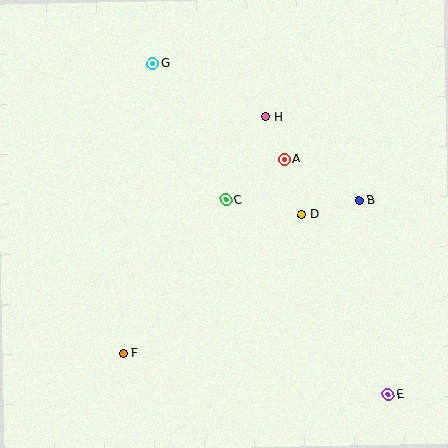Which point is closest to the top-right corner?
Point H is closest to the top-right corner.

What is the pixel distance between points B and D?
The distance between B and D is 59 pixels.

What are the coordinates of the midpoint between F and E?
The midpoint between F and E is at (256, 374).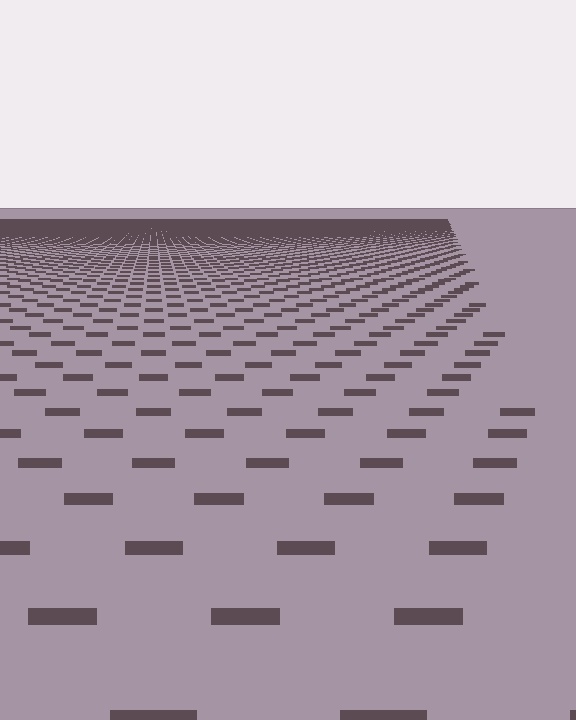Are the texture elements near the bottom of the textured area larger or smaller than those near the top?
Larger. Near the bottom, elements are closer to the viewer and appear at a bigger on-screen size.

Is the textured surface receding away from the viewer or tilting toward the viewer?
The surface is receding away from the viewer. Texture elements get smaller and denser toward the top.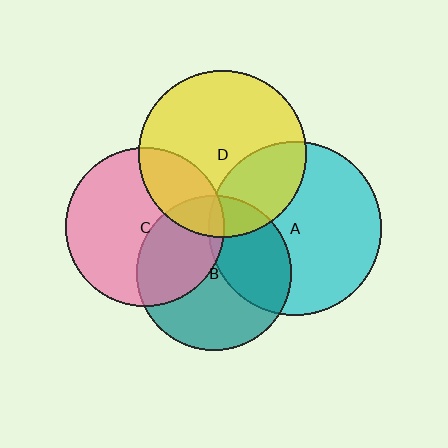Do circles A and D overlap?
Yes.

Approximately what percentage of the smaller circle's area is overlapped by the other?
Approximately 30%.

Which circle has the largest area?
Circle A (cyan).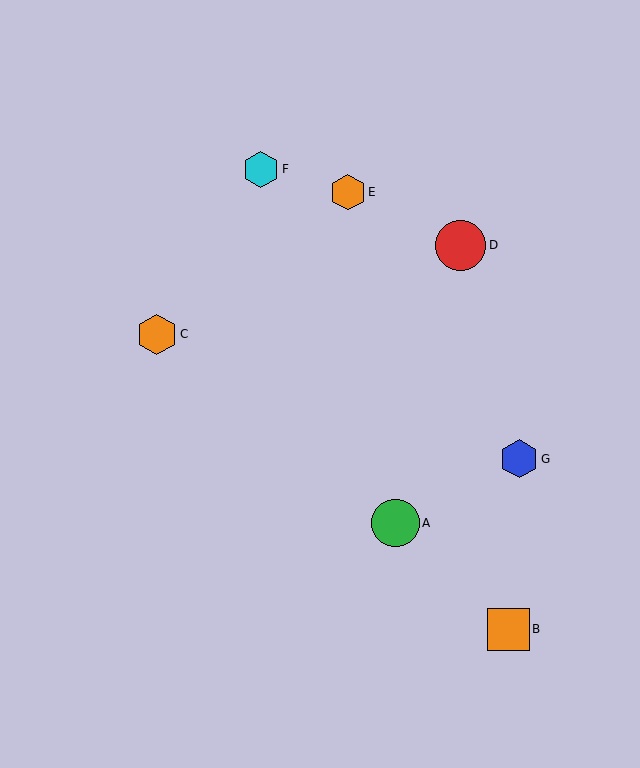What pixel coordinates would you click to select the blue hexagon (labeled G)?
Click at (519, 459) to select the blue hexagon G.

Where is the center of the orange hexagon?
The center of the orange hexagon is at (348, 192).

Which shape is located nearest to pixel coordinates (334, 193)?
The orange hexagon (labeled E) at (348, 192) is nearest to that location.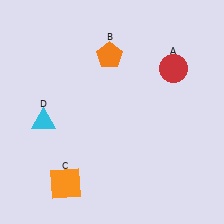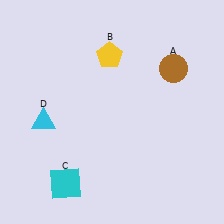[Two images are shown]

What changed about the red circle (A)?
In Image 1, A is red. In Image 2, it changed to brown.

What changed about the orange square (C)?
In Image 1, C is orange. In Image 2, it changed to cyan.